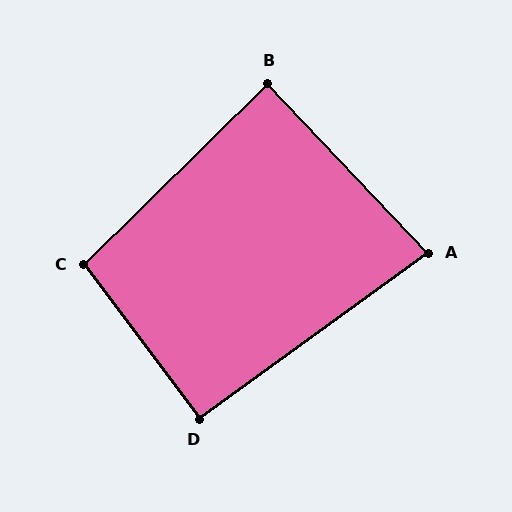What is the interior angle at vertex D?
Approximately 91 degrees (approximately right).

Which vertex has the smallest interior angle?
A, at approximately 82 degrees.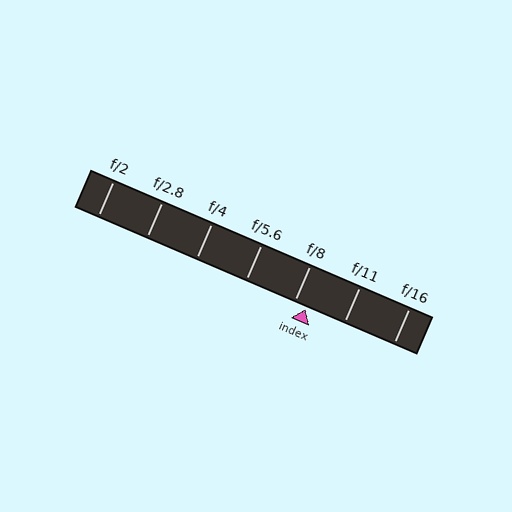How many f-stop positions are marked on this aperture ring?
There are 7 f-stop positions marked.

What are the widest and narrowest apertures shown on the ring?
The widest aperture shown is f/2 and the narrowest is f/16.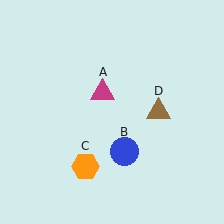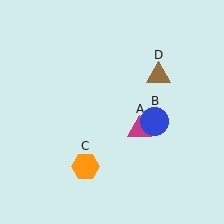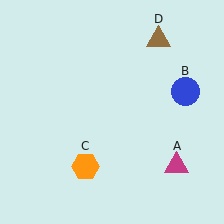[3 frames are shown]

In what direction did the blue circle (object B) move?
The blue circle (object B) moved up and to the right.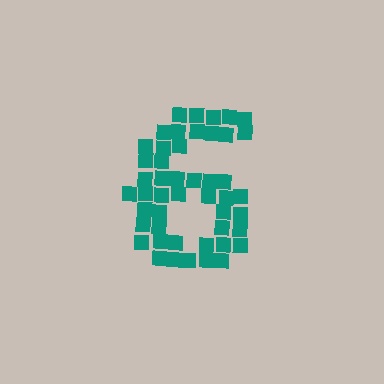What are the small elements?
The small elements are squares.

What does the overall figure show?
The overall figure shows the digit 6.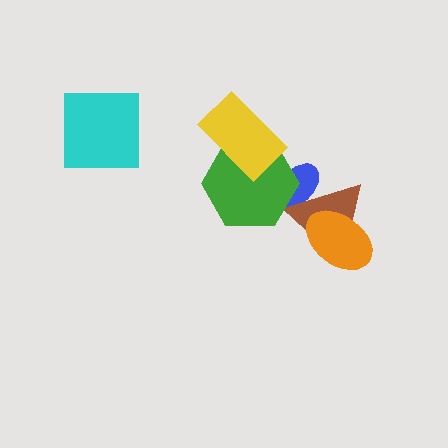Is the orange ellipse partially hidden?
No, no other shape covers it.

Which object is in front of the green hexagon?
The yellow rectangle is in front of the green hexagon.